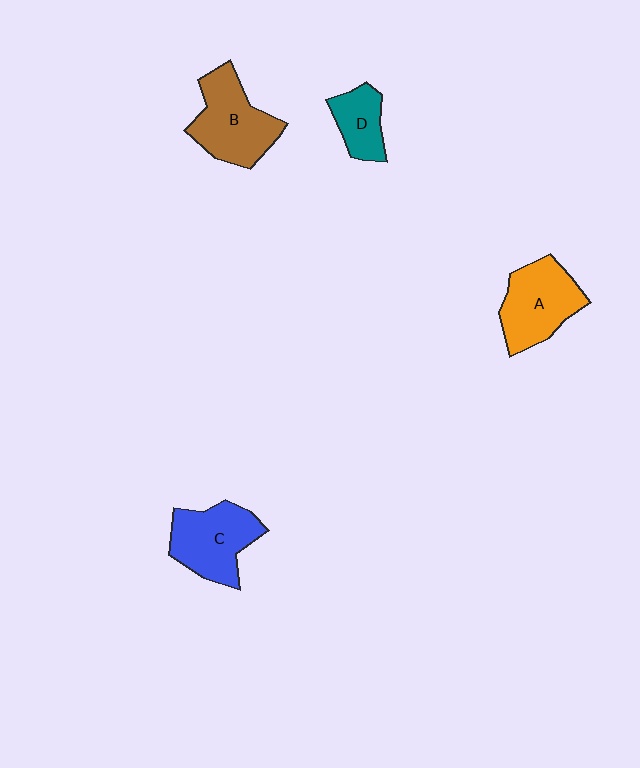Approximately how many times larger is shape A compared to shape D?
Approximately 1.7 times.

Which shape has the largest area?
Shape B (brown).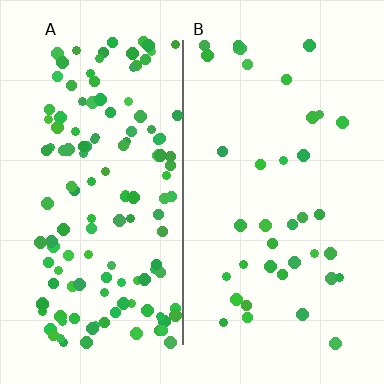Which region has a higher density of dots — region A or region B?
A (the left).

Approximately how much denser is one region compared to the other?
Approximately 3.6× — region A over region B.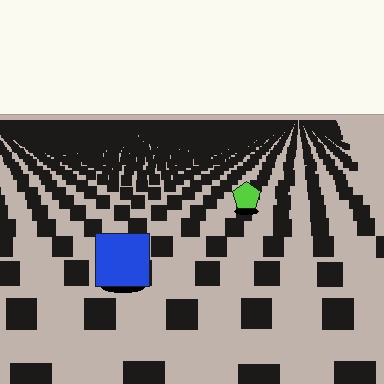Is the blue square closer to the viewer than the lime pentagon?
Yes. The blue square is closer — you can tell from the texture gradient: the ground texture is coarser near it.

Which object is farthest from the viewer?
The lime pentagon is farthest from the viewer. It appears smaller and the ground texture around it is denser.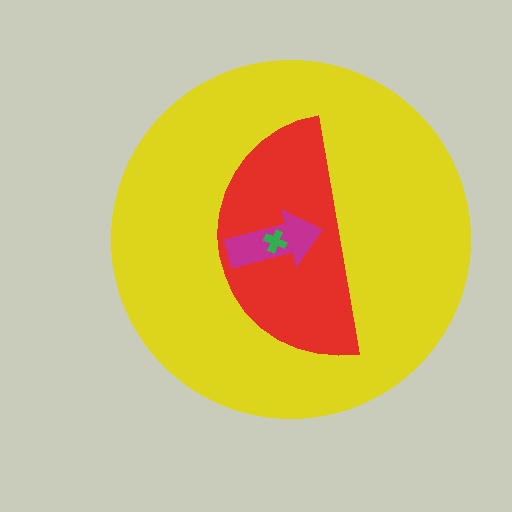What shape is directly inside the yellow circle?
The red semicircle.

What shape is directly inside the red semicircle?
The magenta arrow.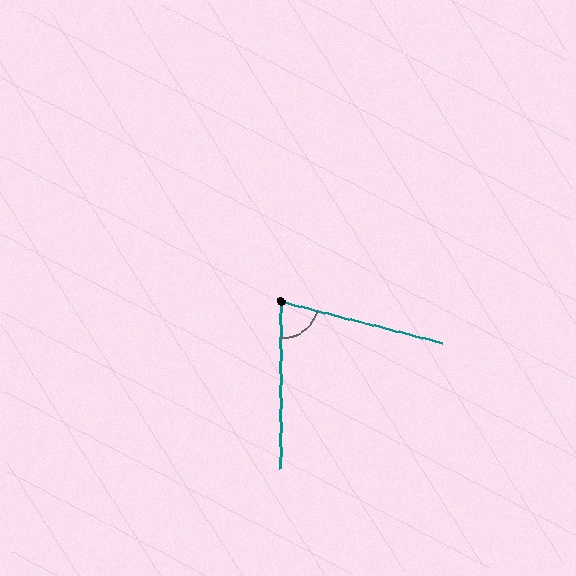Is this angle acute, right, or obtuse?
It is acute.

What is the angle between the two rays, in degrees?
Approximately 76 degrees.